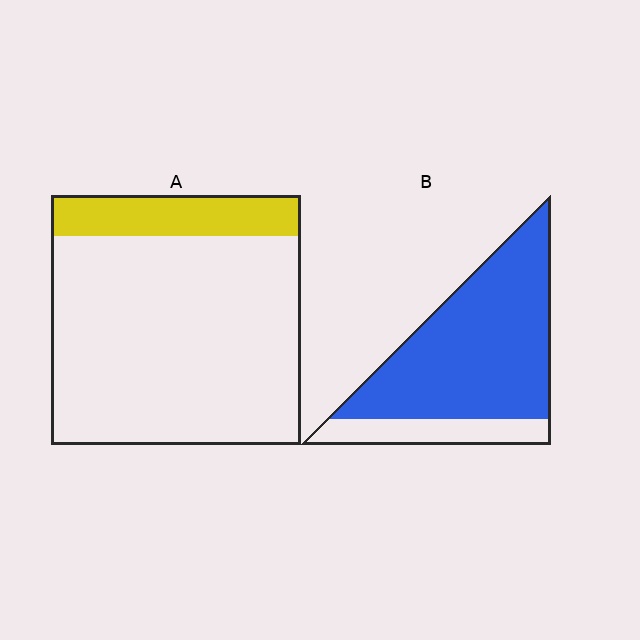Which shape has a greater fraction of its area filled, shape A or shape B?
Shape B.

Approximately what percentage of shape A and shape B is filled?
A is approximately 15% and B is approximately 80%.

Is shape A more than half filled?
No.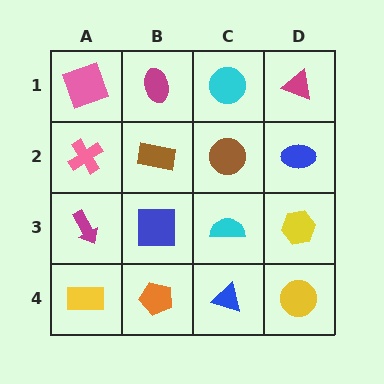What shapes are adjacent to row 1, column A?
A pink cross (row 2, column A), a magenta ellipse (row 1, column B).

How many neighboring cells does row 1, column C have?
3.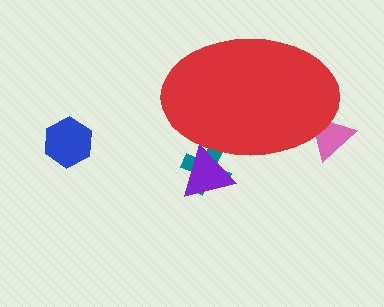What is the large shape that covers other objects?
A red ellipse.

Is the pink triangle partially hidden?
Yes, the pink triangle is partially hidden behind the red ellipse.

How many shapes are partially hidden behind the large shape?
3 shapes are partially hidden.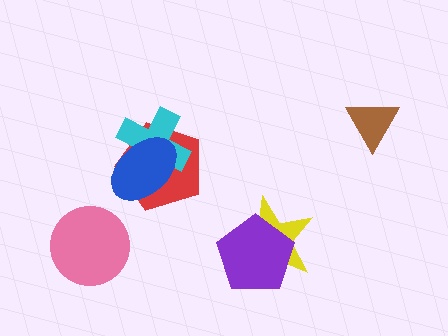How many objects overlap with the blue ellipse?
2 objects overlap with the blue ellipse.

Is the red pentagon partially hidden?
Yes, it is partially covered by another shape.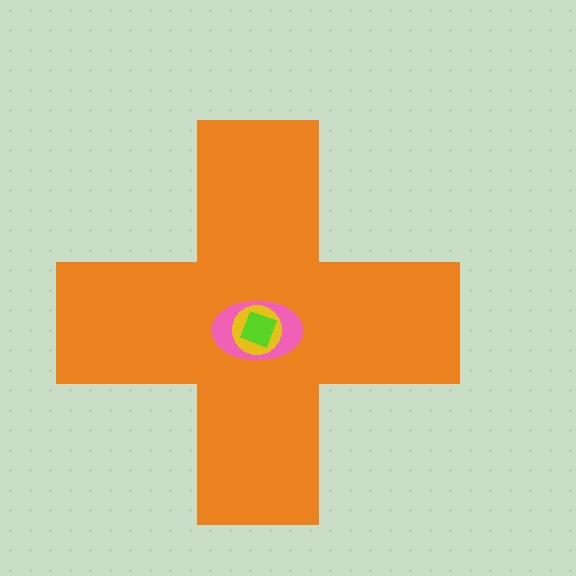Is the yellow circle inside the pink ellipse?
Yes.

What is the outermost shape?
The orange cross.